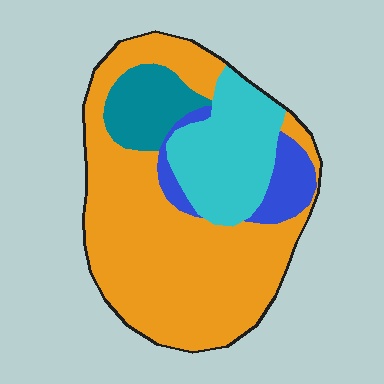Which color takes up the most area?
Orange, at roughly 60%.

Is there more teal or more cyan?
Cyan.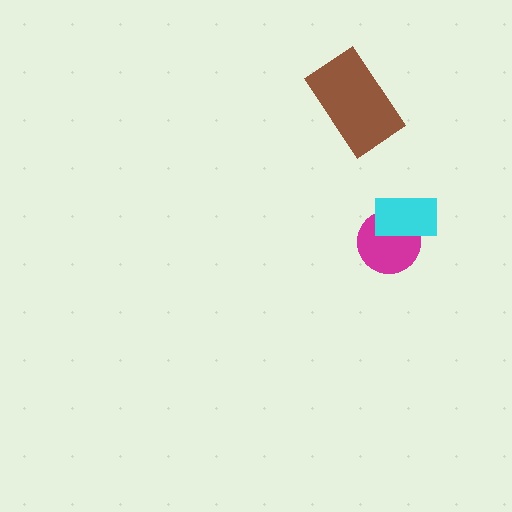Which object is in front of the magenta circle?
The cyan rectangle is in front of the magenta circle.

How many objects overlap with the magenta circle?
1 object overlaps with the magenta circle.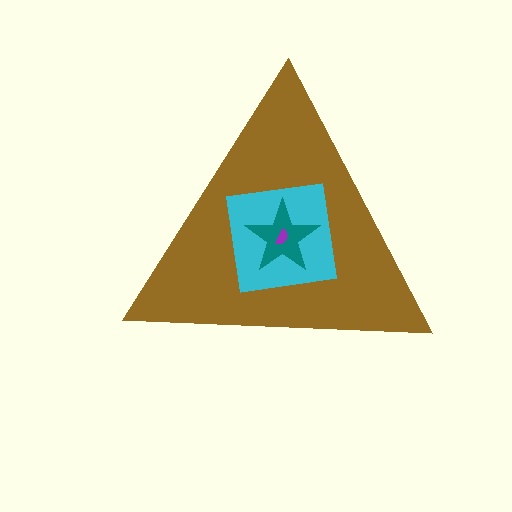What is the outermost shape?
The brown triangle.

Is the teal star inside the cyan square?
Yes.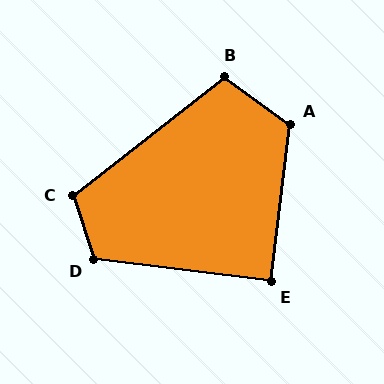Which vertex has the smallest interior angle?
E, at approximately 90 degrees.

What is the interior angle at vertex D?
Approximately 115 degrees (obtuse).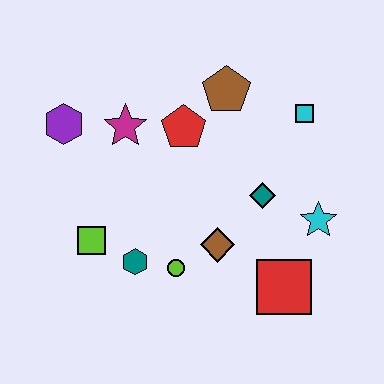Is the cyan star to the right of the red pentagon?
Yes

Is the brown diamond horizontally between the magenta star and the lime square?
No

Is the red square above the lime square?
No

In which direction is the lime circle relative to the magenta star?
The lime circle is below the magenta star.